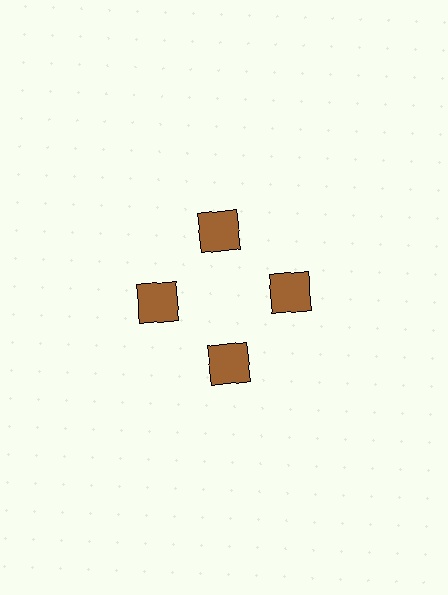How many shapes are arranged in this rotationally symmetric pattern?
There are 4 shapes, arranged in 4 groups of 1.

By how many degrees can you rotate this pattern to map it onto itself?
The pattern maps onto itself every 90 degrees of rotation.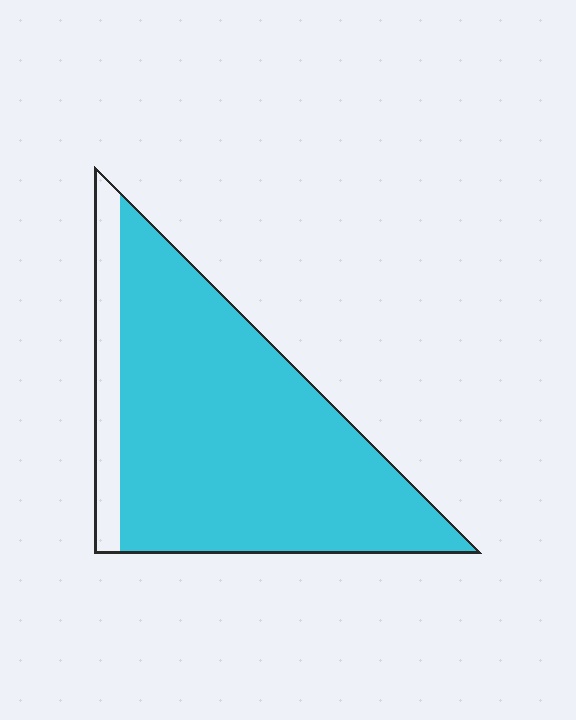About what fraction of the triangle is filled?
About seven eighths (7/8).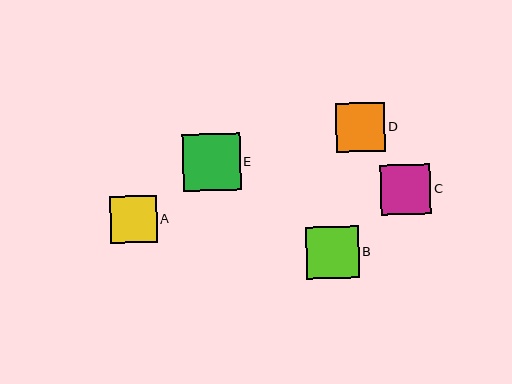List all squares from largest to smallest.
From largest to smallest: E, B, C, D, A.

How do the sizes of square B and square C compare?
Square B and square C are approximately the same size.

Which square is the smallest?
Square A is the smallest with a size of approximately 47 pixels.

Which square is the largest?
Square E is the largest with a size of approximately 57 pixels.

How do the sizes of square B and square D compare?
Square B and square D are approximately the same size.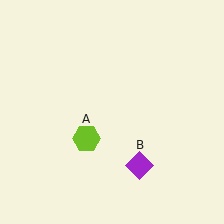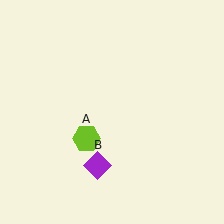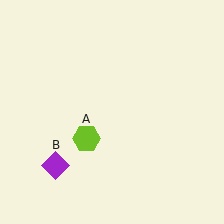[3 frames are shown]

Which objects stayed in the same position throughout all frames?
Lime hexagon (object A) remained stationary.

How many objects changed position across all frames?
1 object changed position: purple diamond (object B).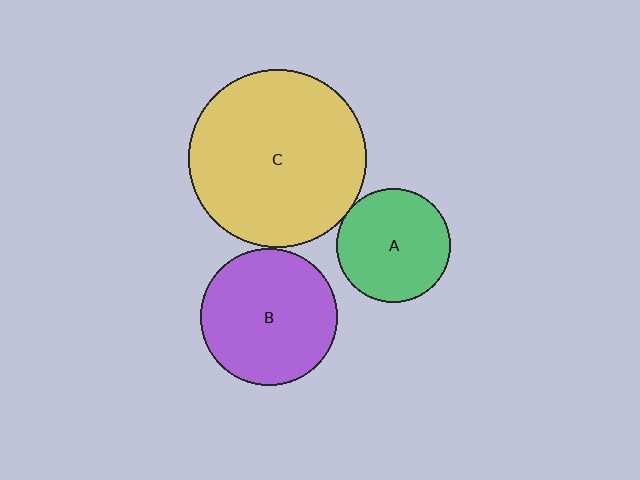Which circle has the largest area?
Circle C (yellow).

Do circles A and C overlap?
Yes.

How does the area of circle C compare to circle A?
Approximately 2.4 times.